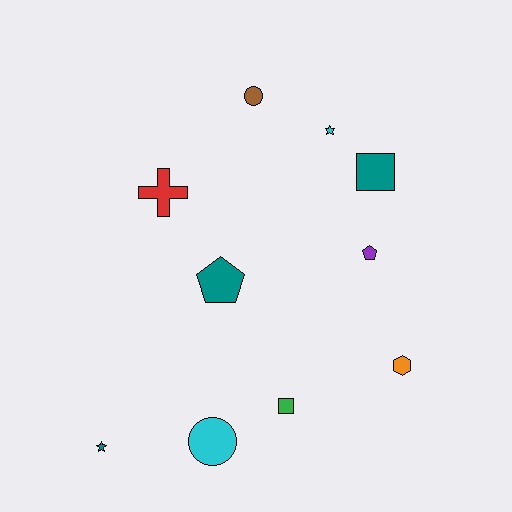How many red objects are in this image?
There is 1 red object.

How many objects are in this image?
There are 10 objects.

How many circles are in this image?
There are 2 circles.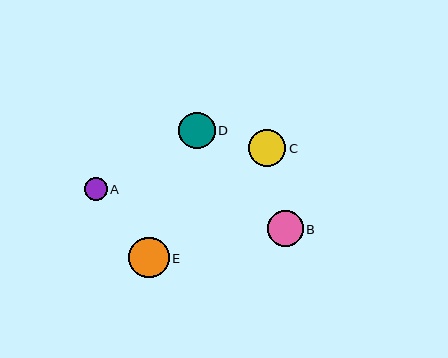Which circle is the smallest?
Circle A is the smallest with a size of approximately 23 pixels.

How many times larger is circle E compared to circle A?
Circle E is approximately 1.8 times the size of circle A.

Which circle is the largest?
Circle E is the largest with a size of approximately 41 pixels.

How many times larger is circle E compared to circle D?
Circle E is approximately 1.1 times the size of circle D.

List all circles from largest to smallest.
From largest to smallest: E, C, D, B, A.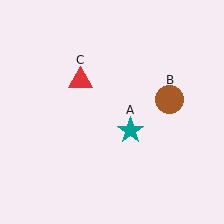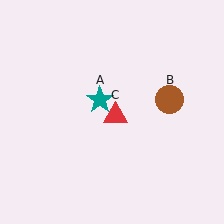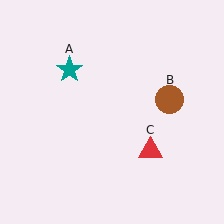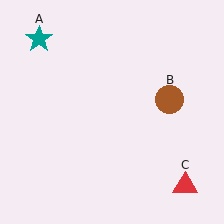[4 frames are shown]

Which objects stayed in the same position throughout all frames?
Brown circle (object B) remained stationary.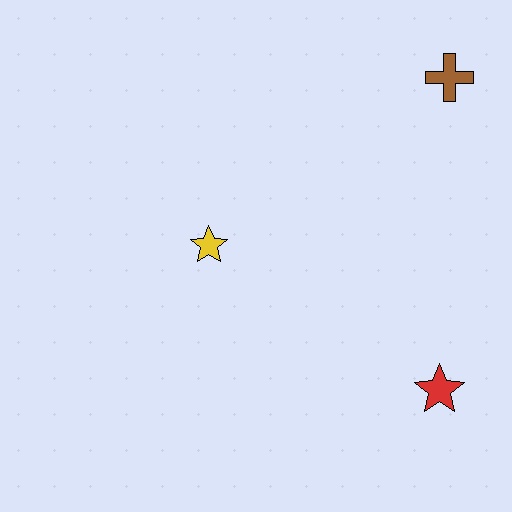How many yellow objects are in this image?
There is 1 yellow object.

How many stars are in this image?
There are 2 stars.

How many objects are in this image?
There are 3 objects.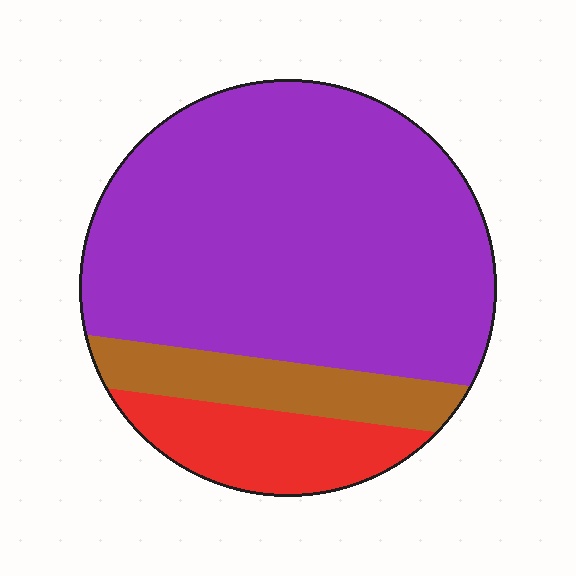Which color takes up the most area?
Purple, at roughly 70%.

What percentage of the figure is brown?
Brown covers around 15% of the figure.